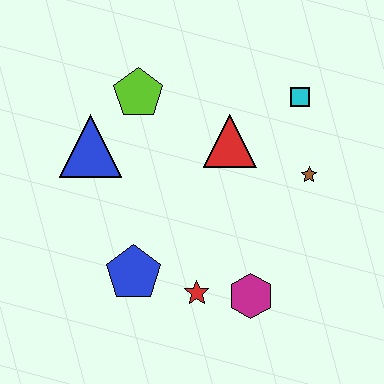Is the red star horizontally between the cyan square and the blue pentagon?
Yes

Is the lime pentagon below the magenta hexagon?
No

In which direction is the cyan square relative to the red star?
The cyan square is above the red star.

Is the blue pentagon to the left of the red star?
Yes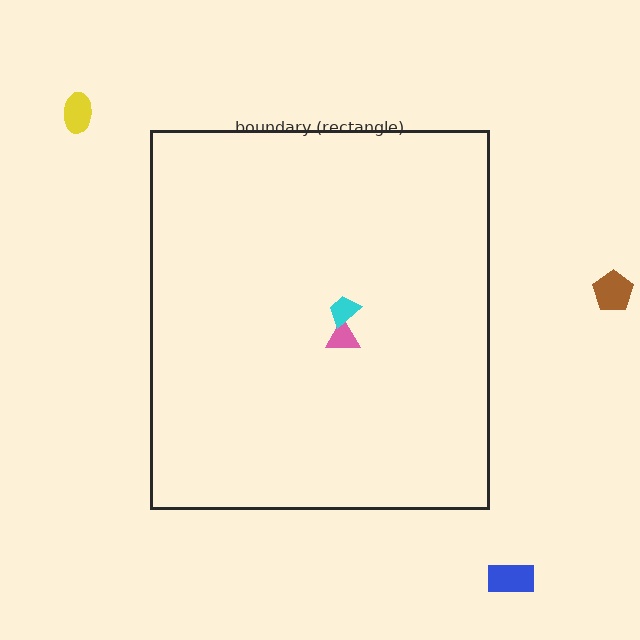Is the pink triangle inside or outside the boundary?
Inside.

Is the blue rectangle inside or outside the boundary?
Outside.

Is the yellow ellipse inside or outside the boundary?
Outside.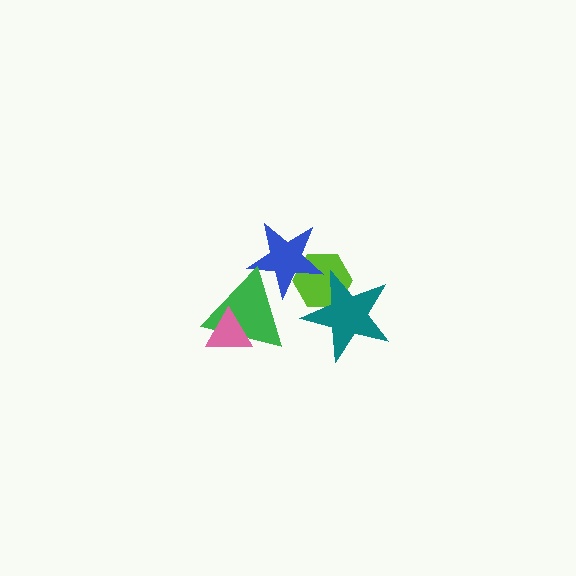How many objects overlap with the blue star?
2 objects overlap with the blue star.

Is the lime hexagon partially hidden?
Yes, it is partially covered by another shape.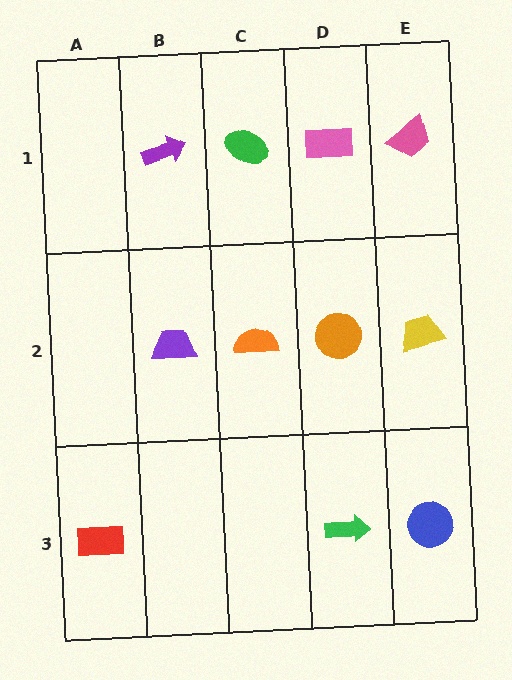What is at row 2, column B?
A purple trapezoid.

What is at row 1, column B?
A purple arrow.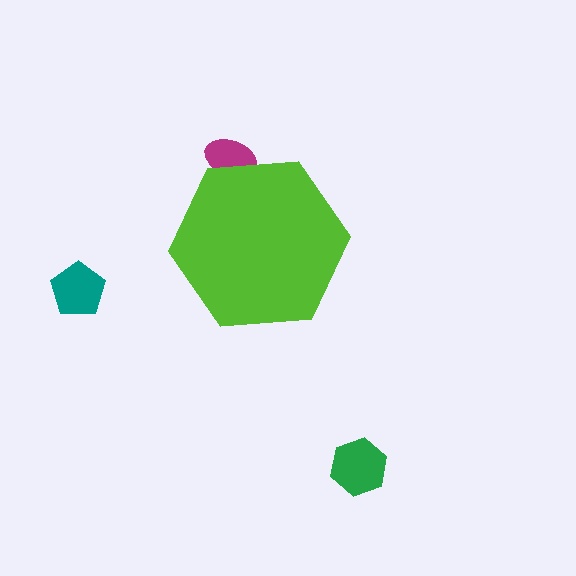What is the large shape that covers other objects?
A lime hexagon.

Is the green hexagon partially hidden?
No, the green hexagon is fully visible.